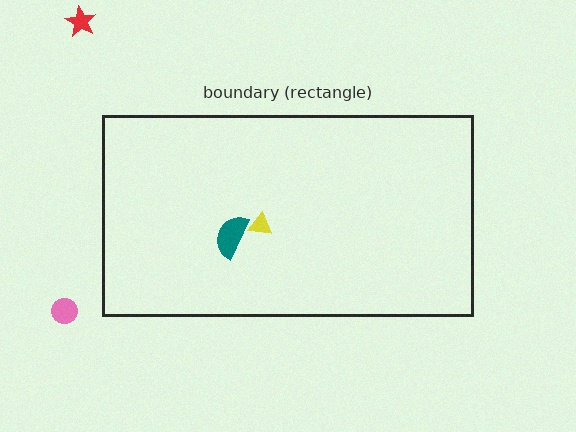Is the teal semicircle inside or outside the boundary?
Inside.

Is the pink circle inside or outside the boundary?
Outside.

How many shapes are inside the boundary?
2 inside, 2 outside.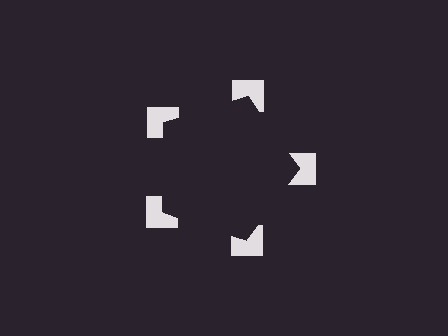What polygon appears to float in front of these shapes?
An illusory pentagon — its edges are inferred from the aligned wedge cuts in the notched squares, not physically drawn.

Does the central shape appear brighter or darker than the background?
It typically appears slightly darker than the background, even though no actual brightness change is drawn.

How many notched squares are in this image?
There are 5 — one at each vertex of the illusory pentagon.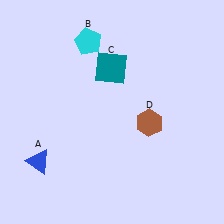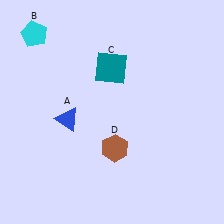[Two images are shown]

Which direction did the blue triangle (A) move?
The blue triangle (A) moved up.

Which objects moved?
The objects that moved are: the blue triangle (A), the cyan pentagon (B), the brown hexagon (D).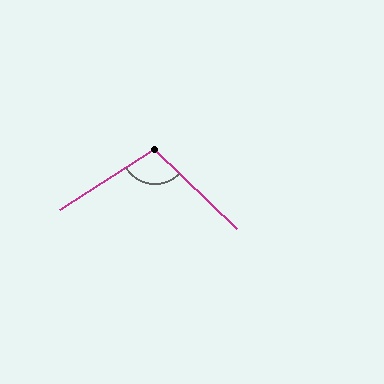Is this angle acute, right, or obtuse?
It is obtuse.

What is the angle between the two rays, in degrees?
Approximately 103 degrees.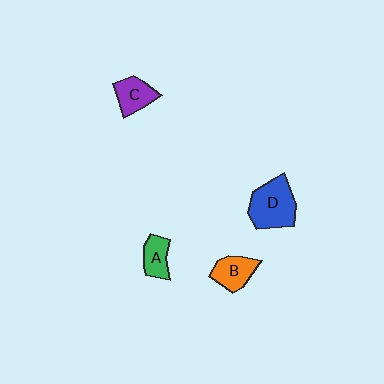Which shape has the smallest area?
Shape A (green).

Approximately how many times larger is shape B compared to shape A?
Approximately 1.2 times.